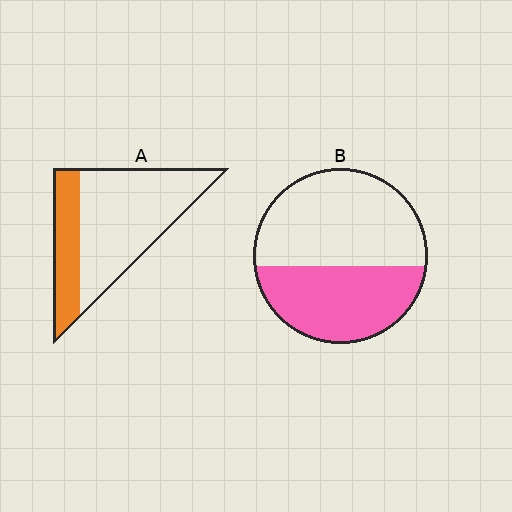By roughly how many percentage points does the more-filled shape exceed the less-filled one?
By roughly 15 percentage points (B over A).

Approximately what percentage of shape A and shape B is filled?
A is approximately 30% and B is approximately 45%.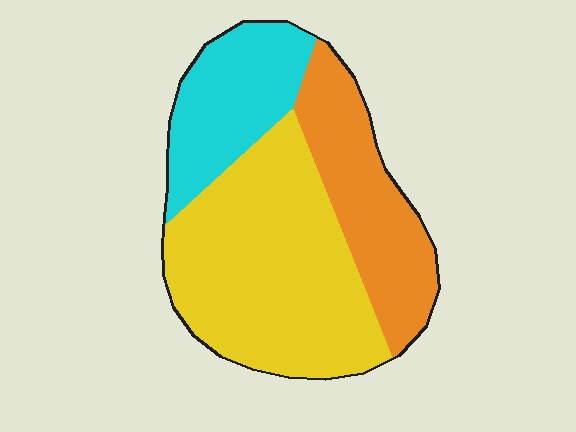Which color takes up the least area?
Cyan, at roughly 20%.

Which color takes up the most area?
Yellow, at roughly 50%.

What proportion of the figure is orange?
Orange takes up about one quarter (1/4) of the figure.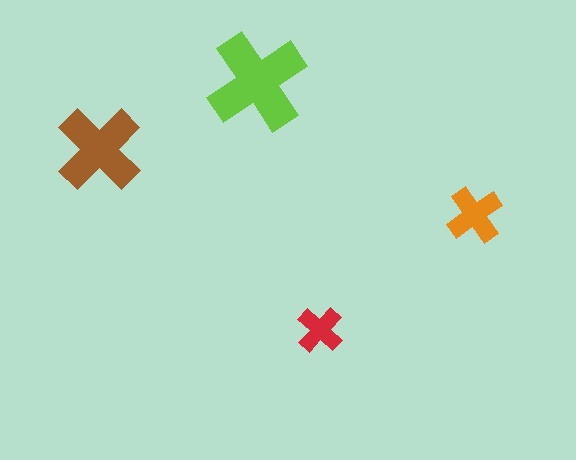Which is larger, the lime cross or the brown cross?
The lime one.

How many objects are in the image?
There are 4 objects in the image.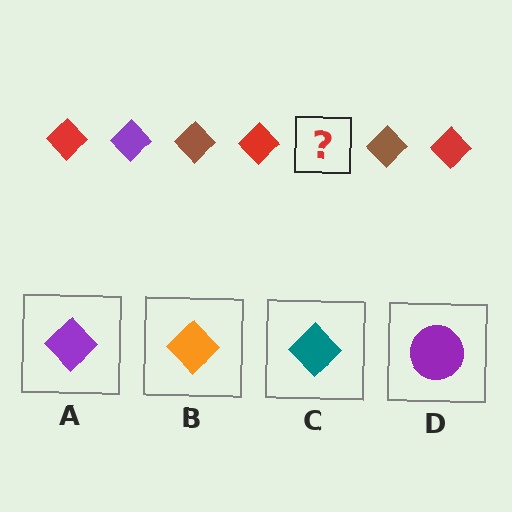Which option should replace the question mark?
Option A.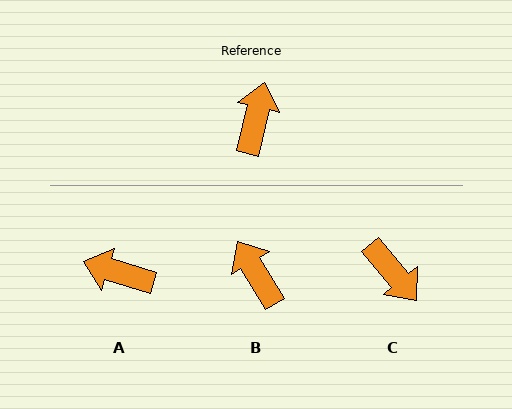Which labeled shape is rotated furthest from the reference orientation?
C, about 127 degrees away.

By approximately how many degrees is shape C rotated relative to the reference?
Approximately 127 degrees clockwise.